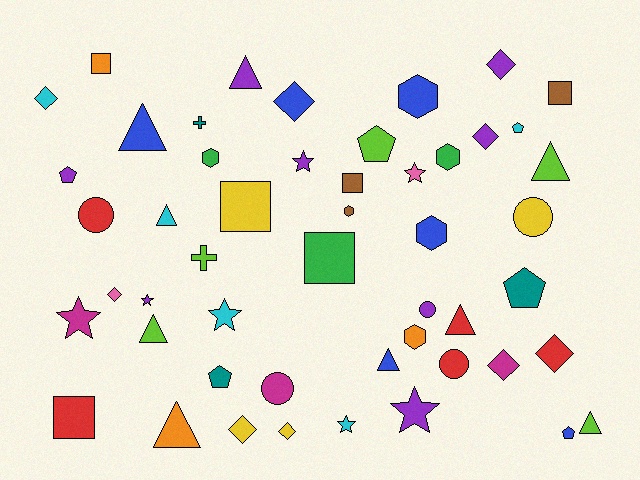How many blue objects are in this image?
There are 6 blue objects.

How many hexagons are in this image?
There are 6 hexagons.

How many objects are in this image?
There are 50 objects.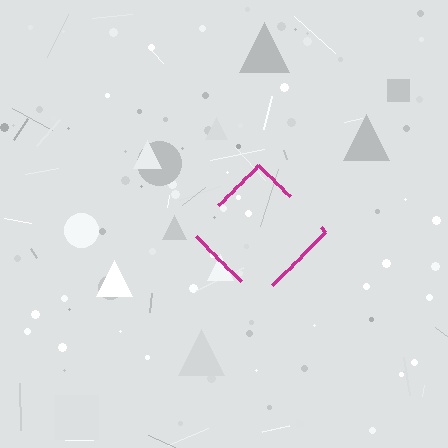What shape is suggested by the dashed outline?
The dashed outline suggests a diamond.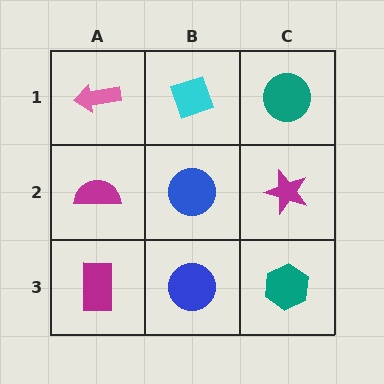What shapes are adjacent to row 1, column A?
A magenta semicircle (row 2, column A), a cyan diamond (row 1, column B).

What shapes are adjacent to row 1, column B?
A blue circle (row 2, column B), a pink arrow (row 1, column A), a teal circle (row 1, column C).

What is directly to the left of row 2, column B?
A magenta semicircle.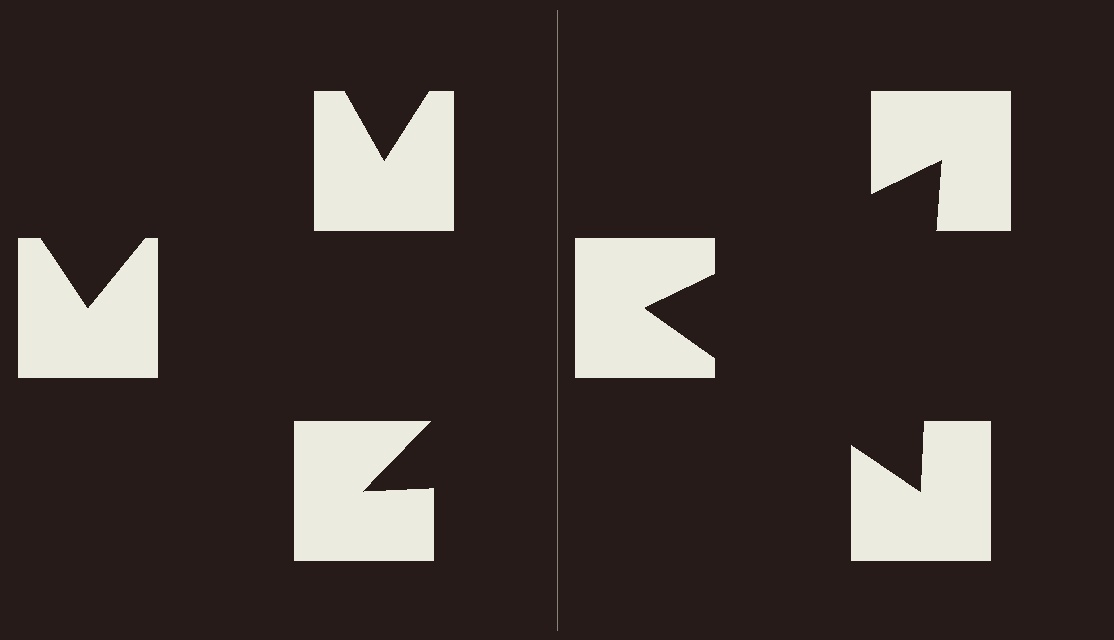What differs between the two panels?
The notched squares are positioned identically on both sides; only the wedge orientations differ. On the right they align to a triangle; on the left they are misaligned.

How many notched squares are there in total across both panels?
6 — 3 on each side.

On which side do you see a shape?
An illusory triangle appears on the right side. On the left side the wedge cuts are rotated, so no coherent shape forms.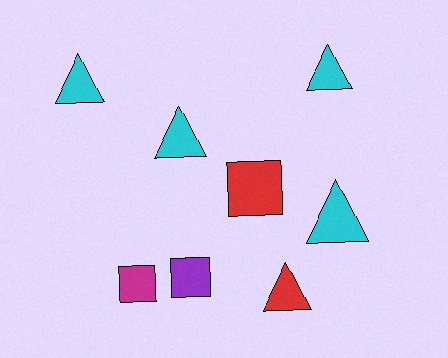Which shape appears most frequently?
Triangle, with 5 objects.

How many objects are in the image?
There are 8 objects.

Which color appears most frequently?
Cyan, with 4 objects.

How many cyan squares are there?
There are no cyan squares.